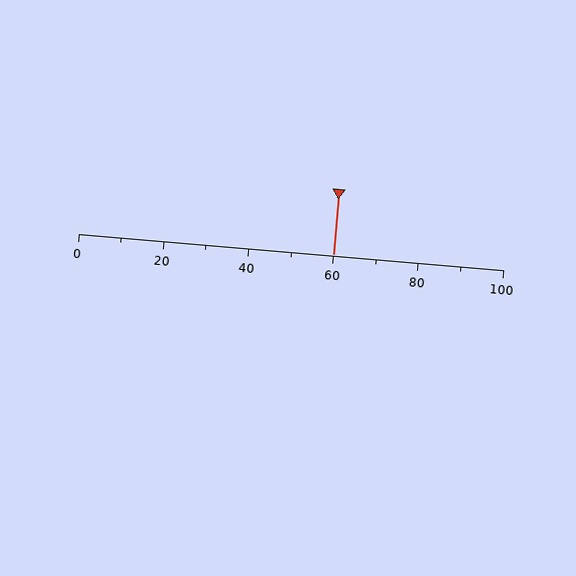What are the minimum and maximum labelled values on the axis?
The axis runs from 0 to 100.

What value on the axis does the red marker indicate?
The marker indicates approximately 60.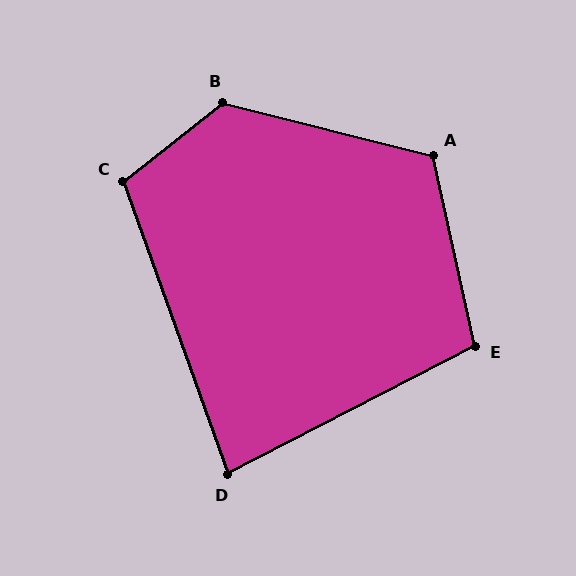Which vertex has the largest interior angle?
B, at approximately 127 degrees.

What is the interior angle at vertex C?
Approximately 109 degrees (obtuse).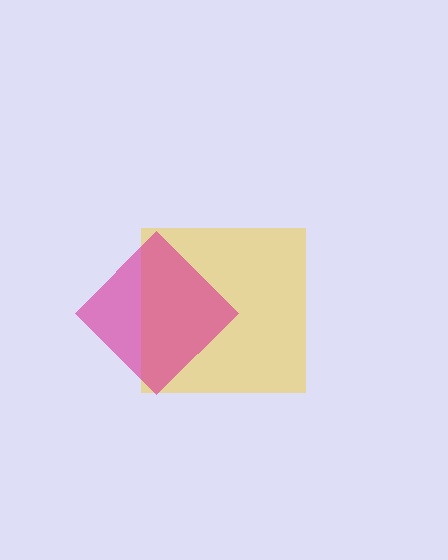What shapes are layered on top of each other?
The layered shapes are: a yellow square, a magenta diamond.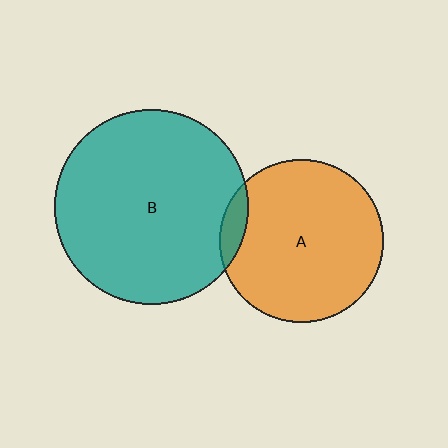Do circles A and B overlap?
Yes.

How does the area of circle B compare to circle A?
Approximately 1.4 times.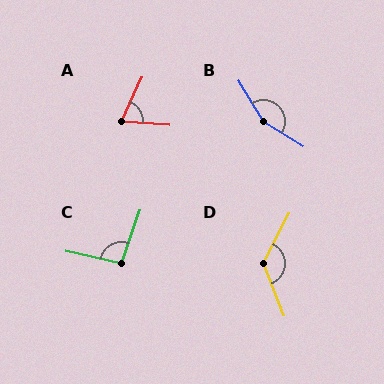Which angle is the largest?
B, at approximately 153 degrees.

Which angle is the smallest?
A, at approximately 70 degrees.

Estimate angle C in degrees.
Approximately 96 degrees.